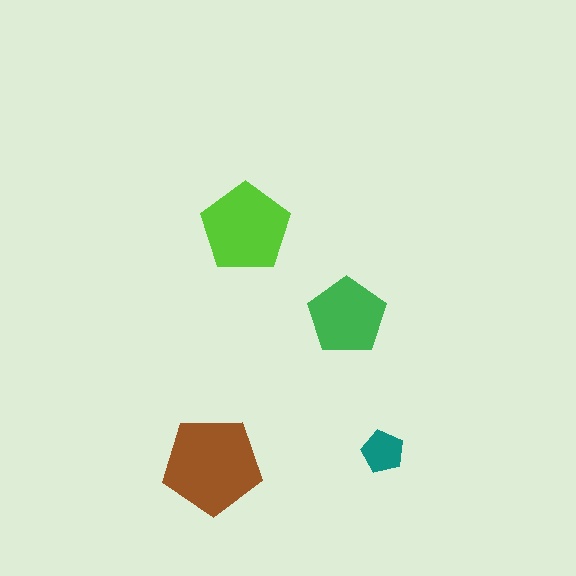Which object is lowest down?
The brown pentagon is bottommost.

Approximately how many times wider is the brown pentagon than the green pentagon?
About 1.5 times wider.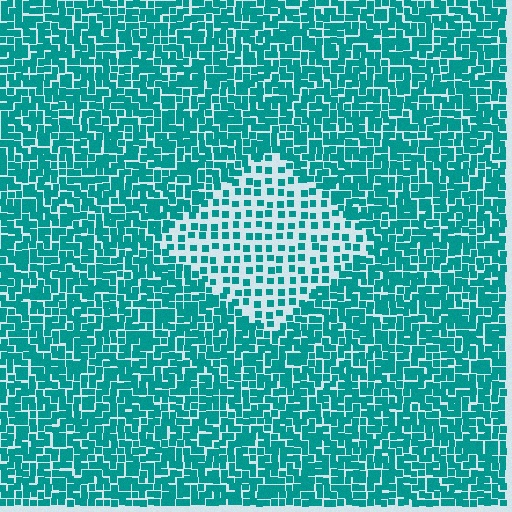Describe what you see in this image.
The image contains small teal elements arranged at two different densities. A diamond-shaped region is visible where the elements are less densely packed than the surrounding area.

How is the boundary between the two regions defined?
The boundary is defined by a change in element density (approximately 2.3x ratio). All elements are the same color, size, and shape.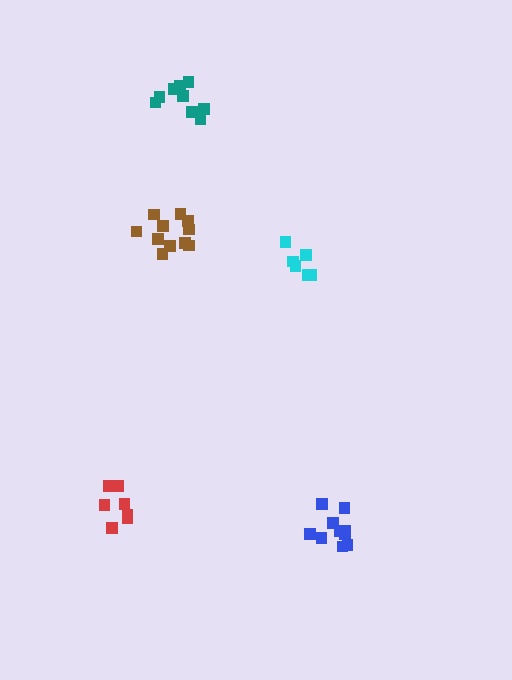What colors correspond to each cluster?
The clusters are colored: cyan, teal, blue, red, brown.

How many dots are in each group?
Group 1: 6 dots, Group 2: 9 dots, Group 3: 10 dots, Group 4: 7 dots, Group 5: 11 dots (43 total).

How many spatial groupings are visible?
There are 5 spatial groupings.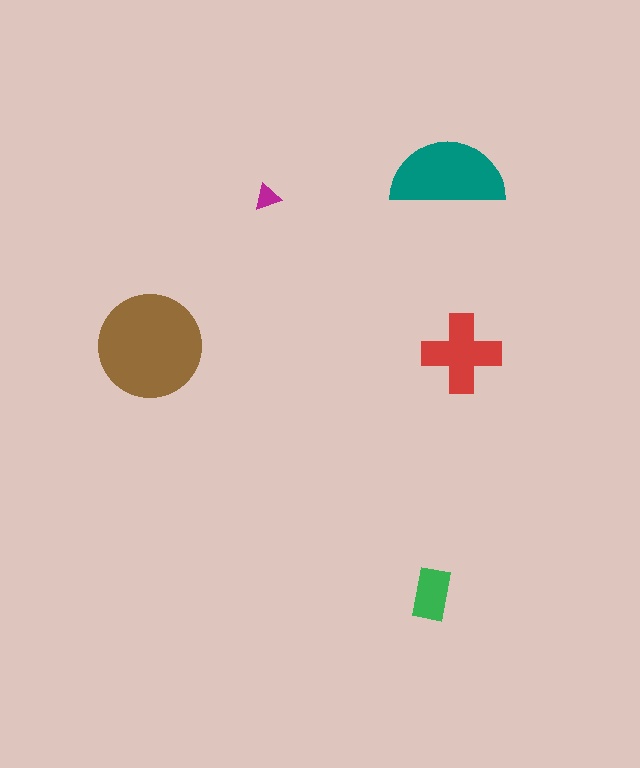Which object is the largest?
The brown circle.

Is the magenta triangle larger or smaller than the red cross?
Smaller.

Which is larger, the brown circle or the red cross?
The brown circle.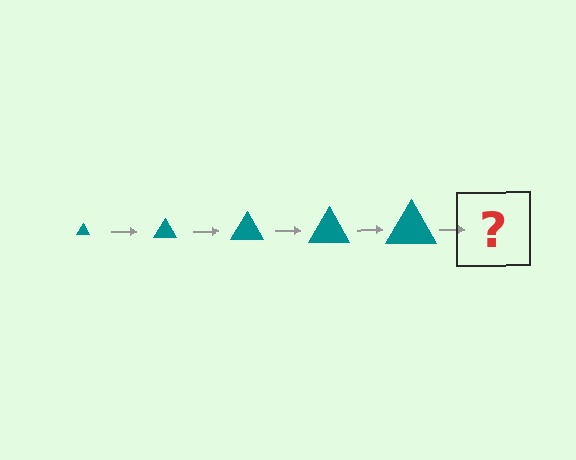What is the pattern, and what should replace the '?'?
The pattern is that the triangle gets progressively larger each step. The '?' should be a teal triangle, larger than the previous one.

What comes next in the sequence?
The next element should be a teal triangle, larger than the previous one.